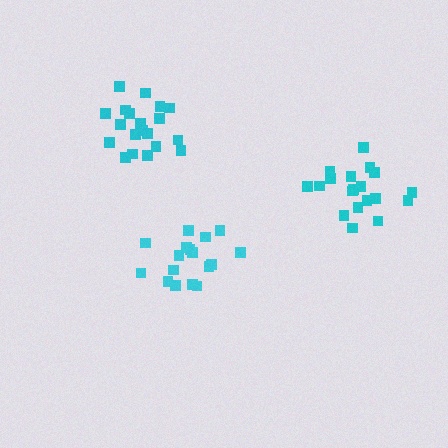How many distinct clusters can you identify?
There are 3 distinct clusters.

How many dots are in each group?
Group 1: 17 dots, Group 2: 20 dots, Group 3: 19 dots (56 total).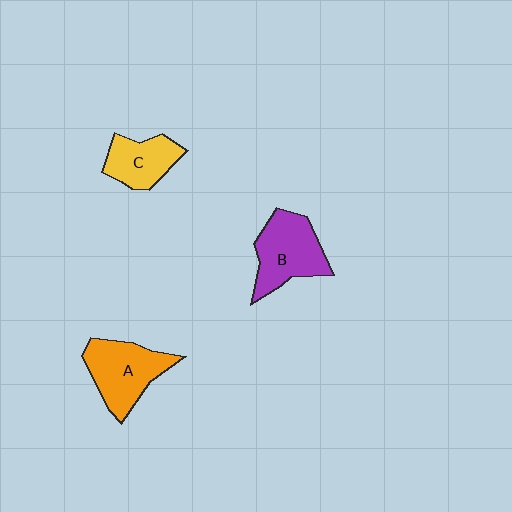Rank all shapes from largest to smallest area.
From largest to smallest: B (purple), A (orange), C (yellow).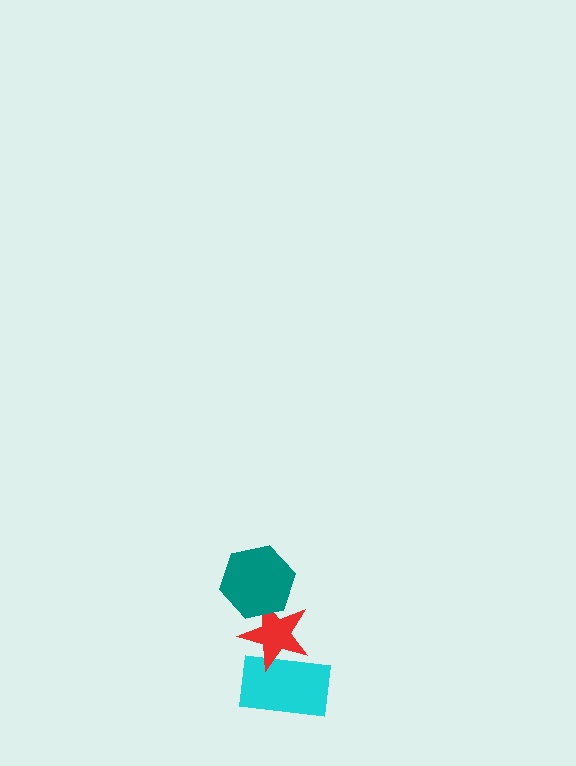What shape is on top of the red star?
The teal hexagon is on top of the red star.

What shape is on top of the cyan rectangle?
The red star is on top of the cyan rectangle.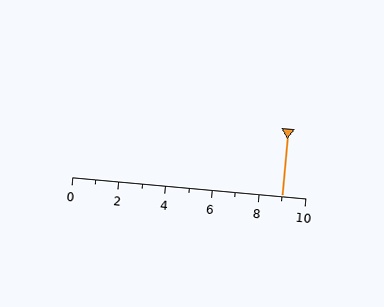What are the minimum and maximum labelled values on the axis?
The axis runs from 0 to 10.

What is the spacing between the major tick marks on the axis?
The major ticks are spaced 2 apart.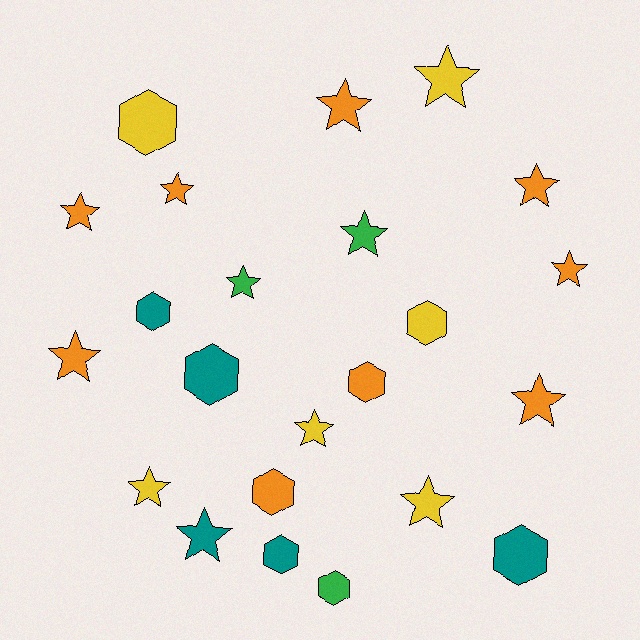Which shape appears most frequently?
Star, with 14 objects.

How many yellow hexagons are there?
There are 2 yellow hexagons.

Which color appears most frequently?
Orange, with 9 objects.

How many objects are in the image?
There are 23 objects.